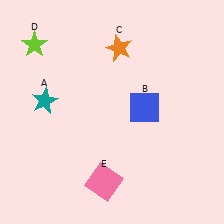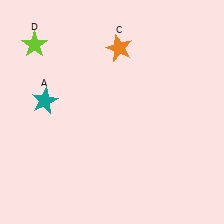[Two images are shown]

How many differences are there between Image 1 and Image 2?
There are 2 differences between the two images.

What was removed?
The blue square (B), the pink square (E) were removed in Image 2.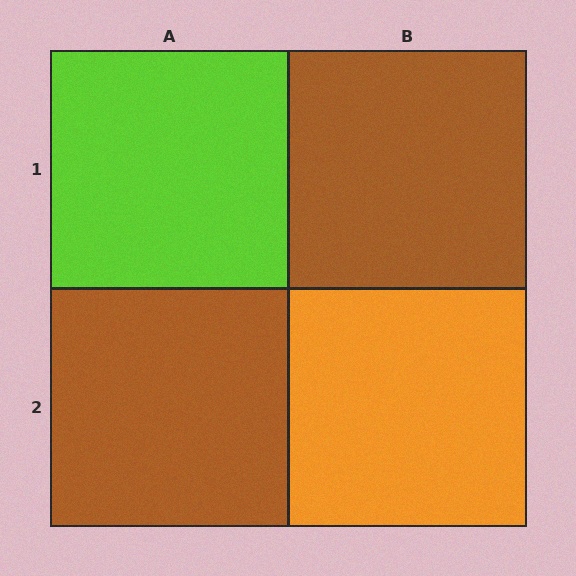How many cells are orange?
1 cell is orange.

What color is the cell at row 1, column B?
Brown.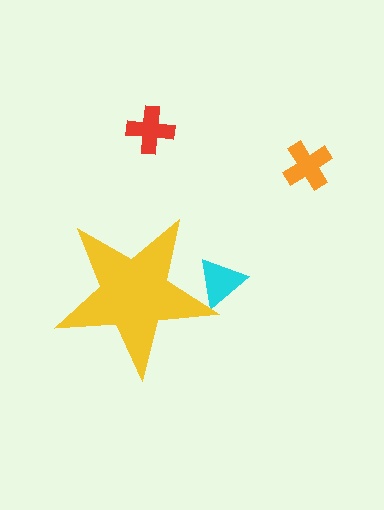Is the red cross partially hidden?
No, the red cross is fully visible.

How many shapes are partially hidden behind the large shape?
1 shape is partially hidden.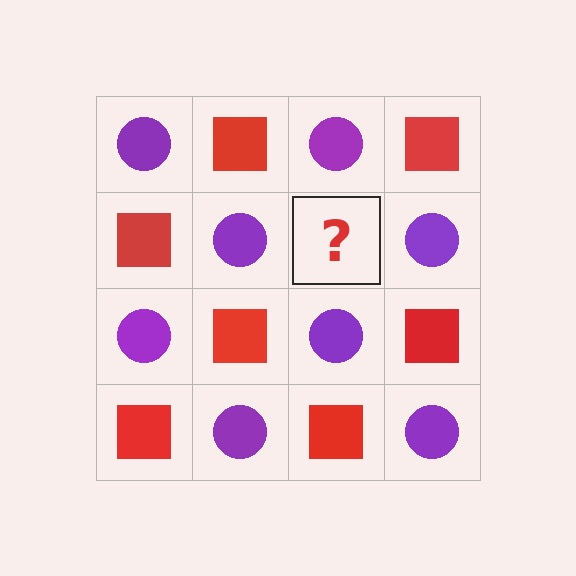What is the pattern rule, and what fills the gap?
The rule is that it alternates purple circle and red square in a checkerboard pattern. The gap should be filled with a red square.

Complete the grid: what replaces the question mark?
The question mark should be replaced with a red square.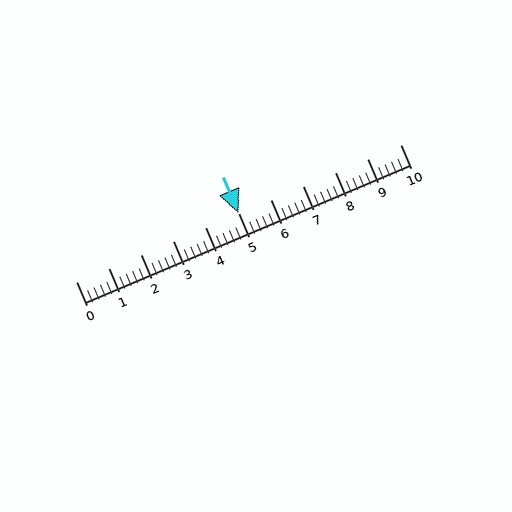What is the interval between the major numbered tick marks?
The major tick marks are spaced 1 units apart.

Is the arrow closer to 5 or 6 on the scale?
The arrow is closer to 5.